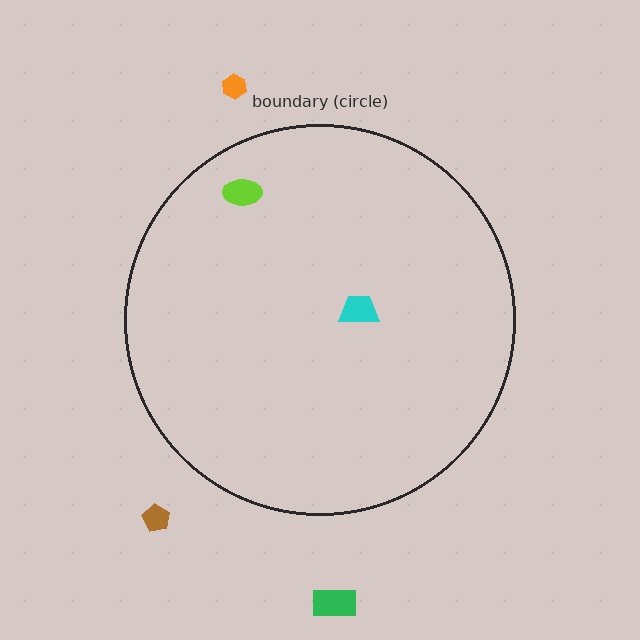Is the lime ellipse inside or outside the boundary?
Inside.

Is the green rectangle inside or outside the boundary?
Outside.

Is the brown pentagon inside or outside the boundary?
Outside.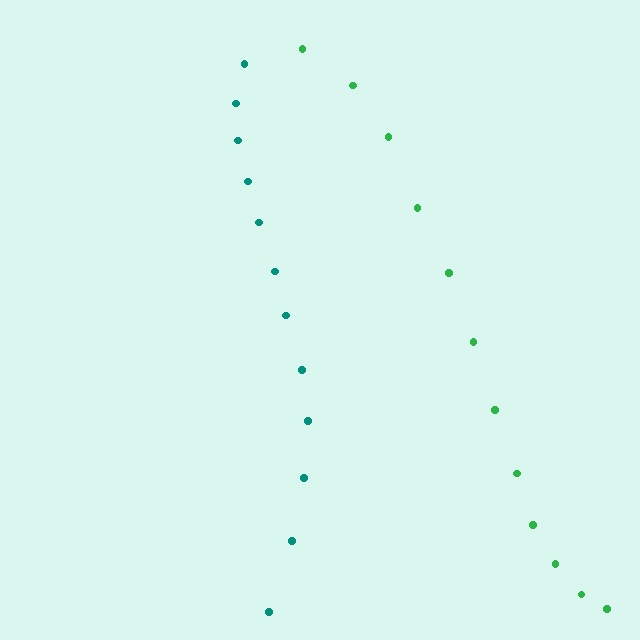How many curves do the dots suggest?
There are 2 distinct paths.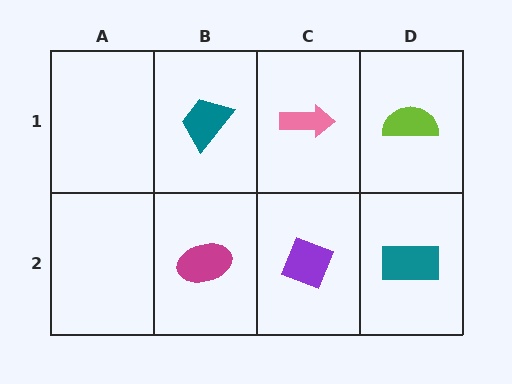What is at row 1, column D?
A lime semicircle.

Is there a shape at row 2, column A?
No, that cell is empty.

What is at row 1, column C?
A pink arrow.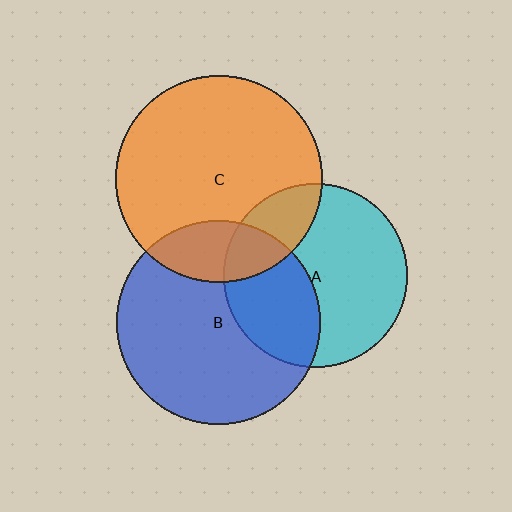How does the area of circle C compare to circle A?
Approximately 1.3 times.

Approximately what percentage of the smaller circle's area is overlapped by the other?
Approximately 20%.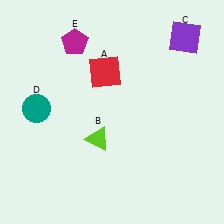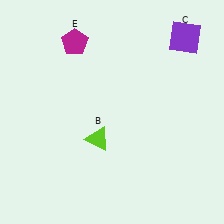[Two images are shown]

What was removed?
The teal circle (D), the red square (A) were removed in Image 2.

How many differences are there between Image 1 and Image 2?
There are 2 differences between the two images.